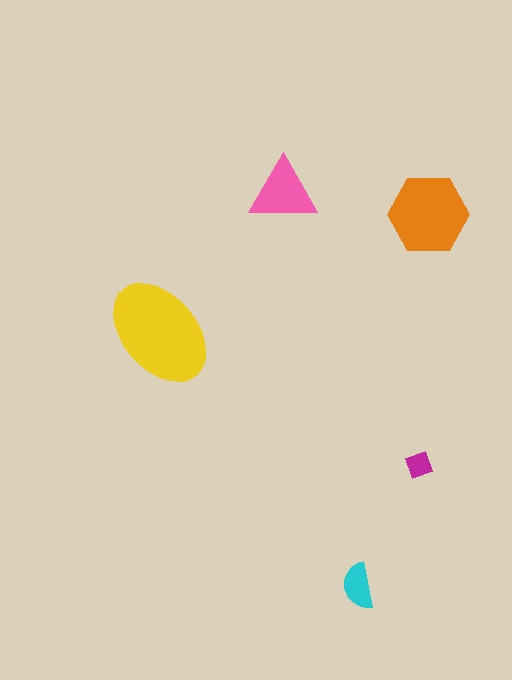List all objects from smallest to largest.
The magenta diamond, the cyan semicircle, the pink triangle, the orange hexagon, the yellow ellipse.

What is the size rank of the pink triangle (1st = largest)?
3rd.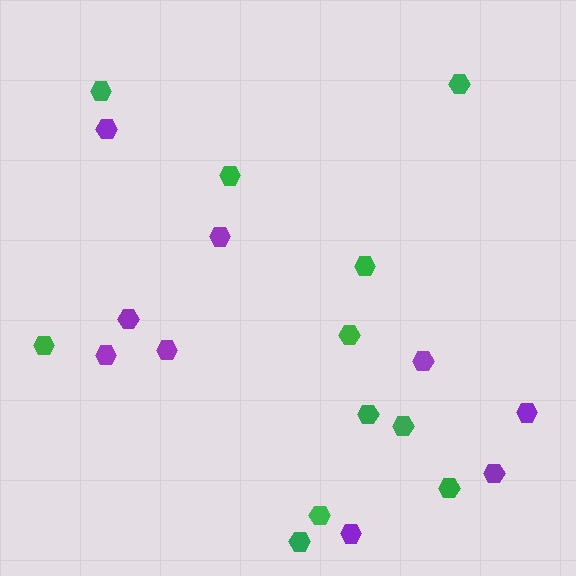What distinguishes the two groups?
There are 2 groups: one group of purple hexagons (9) and one group of green hexagons (11).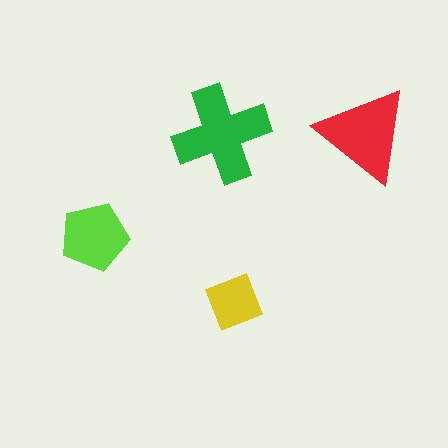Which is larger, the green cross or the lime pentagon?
The green cross.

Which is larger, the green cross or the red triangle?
The green cross.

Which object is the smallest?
The yellow diamond.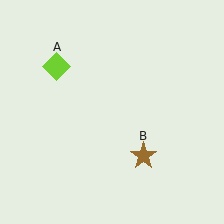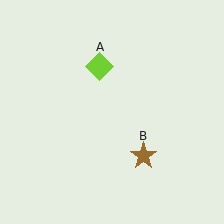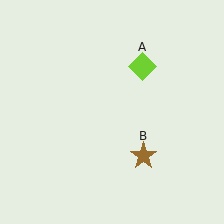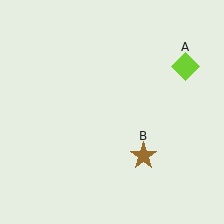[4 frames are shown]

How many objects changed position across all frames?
1 object changed position: lime diamond (object A).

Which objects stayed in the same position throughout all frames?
Brown star (object B) remained stationary.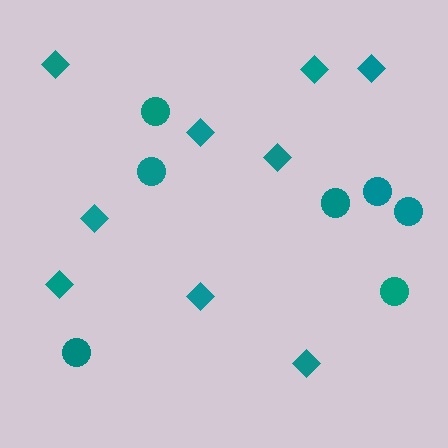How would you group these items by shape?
There are 2 groups: one group of diamonds (9) and one group of circles (7).